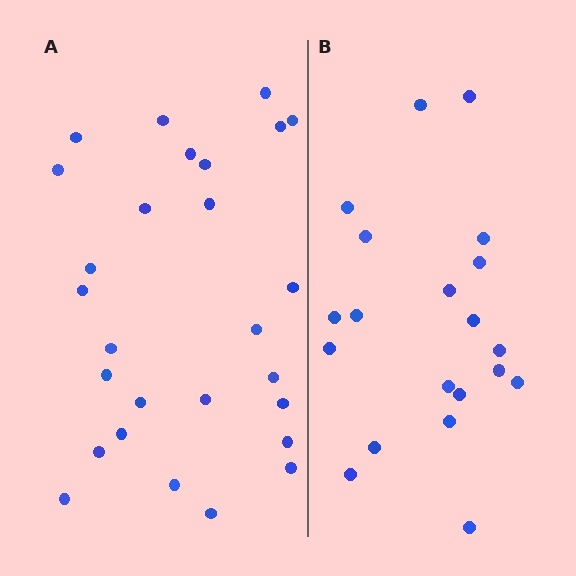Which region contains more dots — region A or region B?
Region A (the left region) has more dots.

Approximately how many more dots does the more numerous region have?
Region A has roughly 8 or so more dots than region B.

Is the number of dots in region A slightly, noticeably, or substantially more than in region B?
Region A has noticeably more, but not dramatically so. The ratio is roughly 1.4 to 1.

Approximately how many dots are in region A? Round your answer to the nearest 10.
About 30 dots. (The exact count is 27, which rounds to 30.)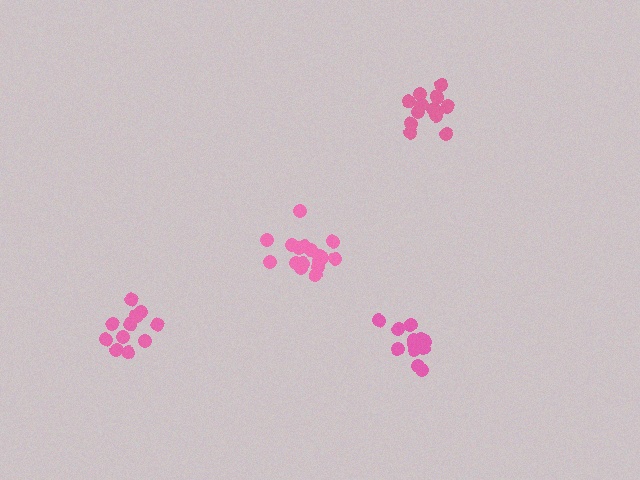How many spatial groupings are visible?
There are 4 spatial groupings.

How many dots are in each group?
Group 1: 15 dots, Group 2: 13 dots, Group 3: 11 dots, Group 4: 17 dots (56 total).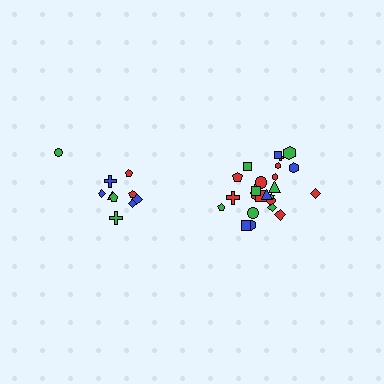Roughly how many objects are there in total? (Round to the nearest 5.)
Roughly 35 objects in total.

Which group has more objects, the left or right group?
The right group.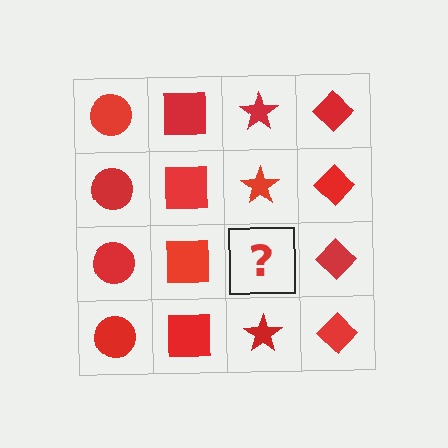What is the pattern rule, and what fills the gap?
The rule is that each column has a consistent shape. The gap should be filled with a red star.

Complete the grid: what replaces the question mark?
The question mark should be replaced with a red star.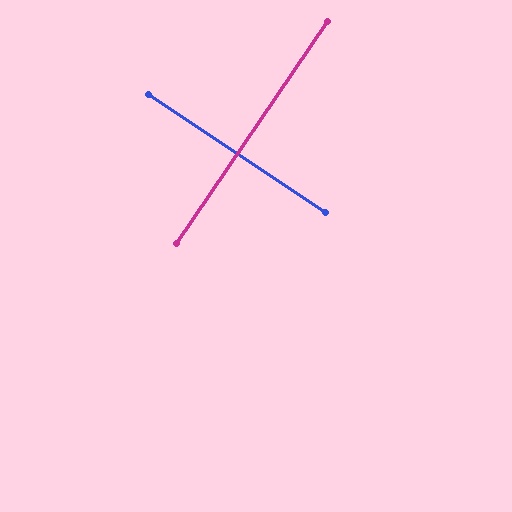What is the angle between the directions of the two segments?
Approximately 89 degrees.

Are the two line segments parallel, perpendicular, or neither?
Perpendicular — they meet at approximately 89°.